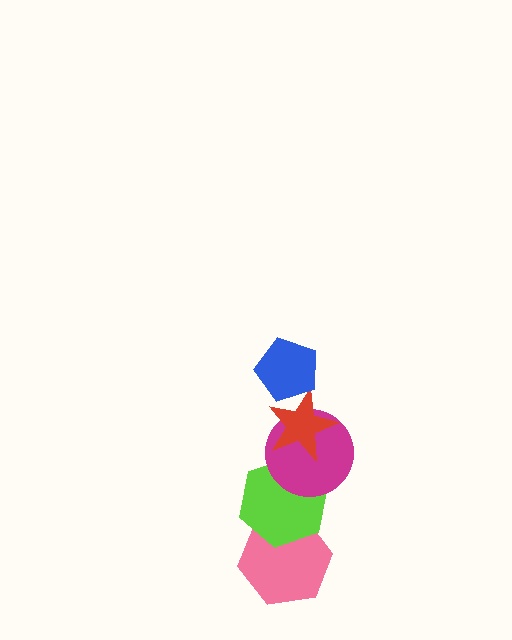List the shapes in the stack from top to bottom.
From top to bottom: the blue pentagon, the red star, the magenta circle, the lime hexagon, the pink hexagon.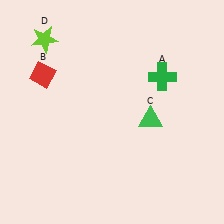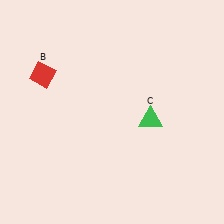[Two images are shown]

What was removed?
The green cross (A), the lime star (D) were removed in Image 2.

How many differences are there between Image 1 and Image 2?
There are 2 differences between the two images.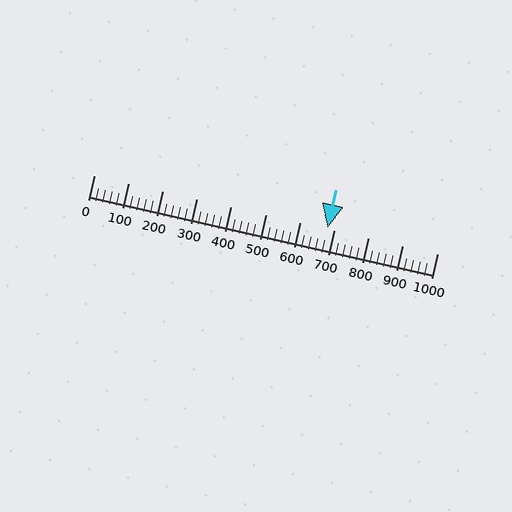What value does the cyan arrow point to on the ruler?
The cyan arrow points to approximately 680.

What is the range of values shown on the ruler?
The ruler shows values from 0 to 1000.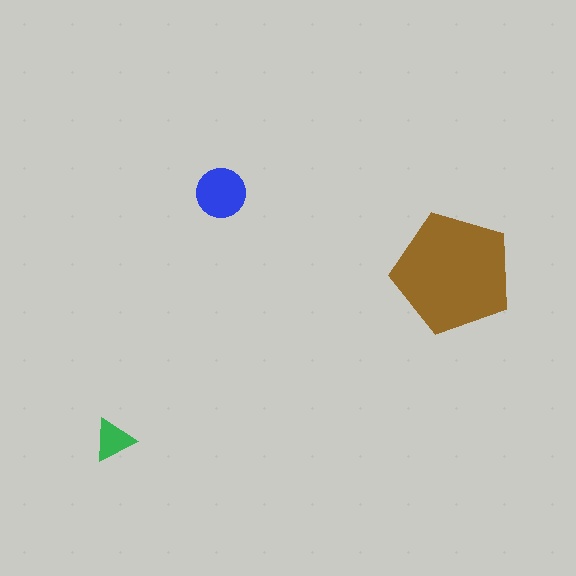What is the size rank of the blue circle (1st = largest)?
2nd.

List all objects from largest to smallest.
The brown pentagon, the blue circle, the green triangle.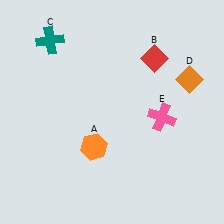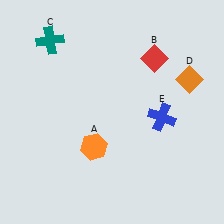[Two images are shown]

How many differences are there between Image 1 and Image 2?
There is 1 difference between the two images.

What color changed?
The cross (E) changed from pink in Image 1 to blue in Image 2.